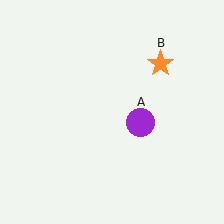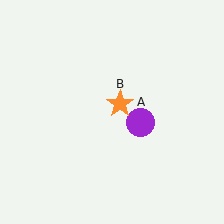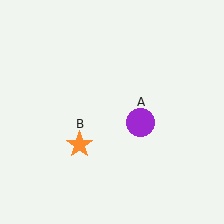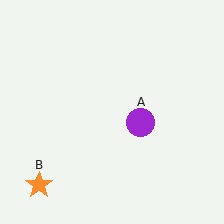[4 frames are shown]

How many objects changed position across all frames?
1 object changed position: orange star (object B).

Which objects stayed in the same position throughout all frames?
Purple circle (object A) remained stationary.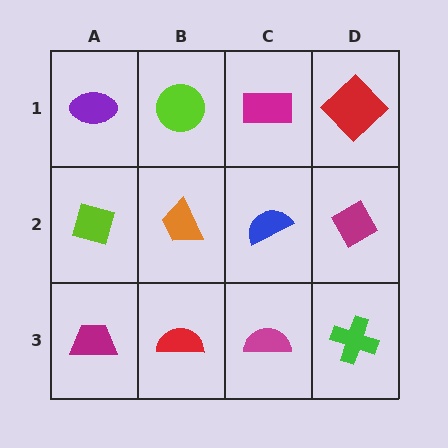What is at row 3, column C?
A magenta semicircle.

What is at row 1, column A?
A purple ellipse.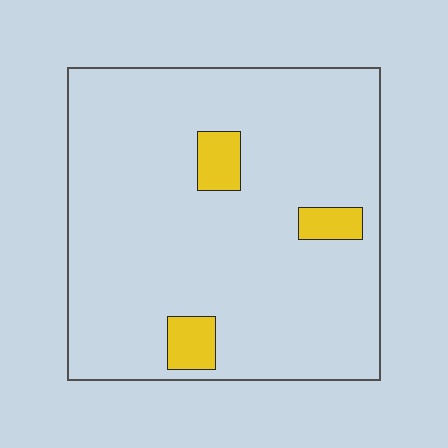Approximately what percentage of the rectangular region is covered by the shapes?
Approximately 10%.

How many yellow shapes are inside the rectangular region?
3.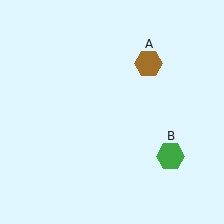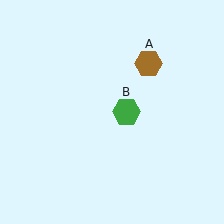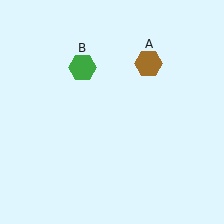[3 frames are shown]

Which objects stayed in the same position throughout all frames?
Brown hexagon (object A) remained stationary.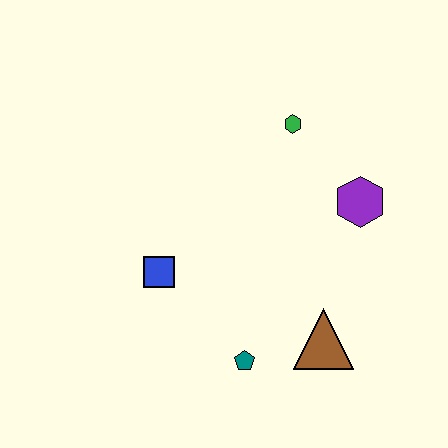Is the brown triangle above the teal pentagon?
Yes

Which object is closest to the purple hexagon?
The green hexagon is closest to the purple hexagon.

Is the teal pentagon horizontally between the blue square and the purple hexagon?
Yes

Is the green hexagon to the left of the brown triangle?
Yes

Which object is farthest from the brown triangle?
The green hexagon is farthest from the brown triangle.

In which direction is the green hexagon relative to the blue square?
The green hexagon is above the blue square.